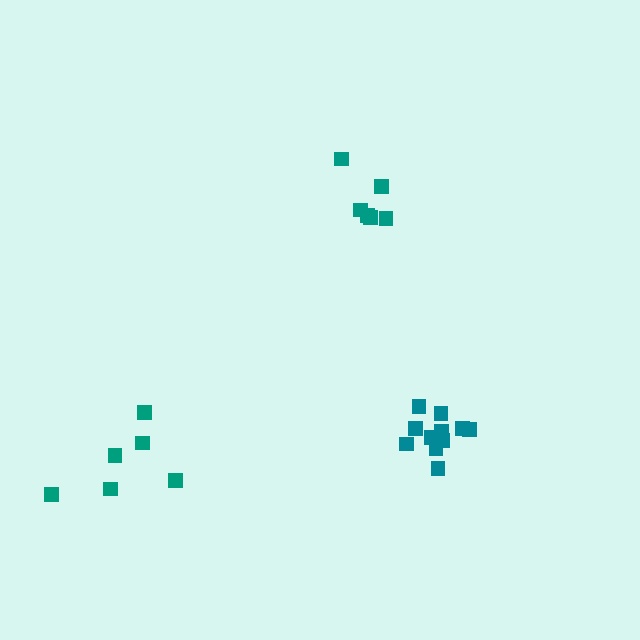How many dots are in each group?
Group 1: 6 dots, Group 2: 11 dots, Group 3: 6 dots (23 total).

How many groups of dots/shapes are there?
There are 3 groups.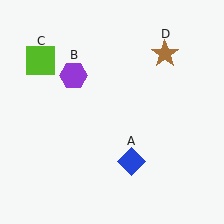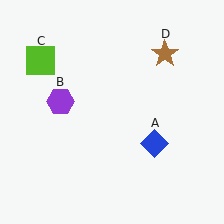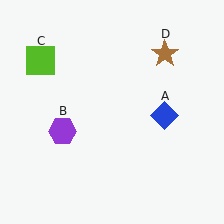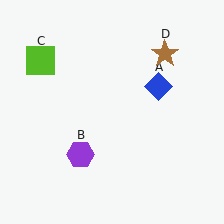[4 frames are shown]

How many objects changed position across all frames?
2 objects changed position: blue diamond (object A), purple hexagon (object B).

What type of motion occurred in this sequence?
The blue diamond (object A), purple hexagon (object B) rotated counterclockwise around the center of the scene.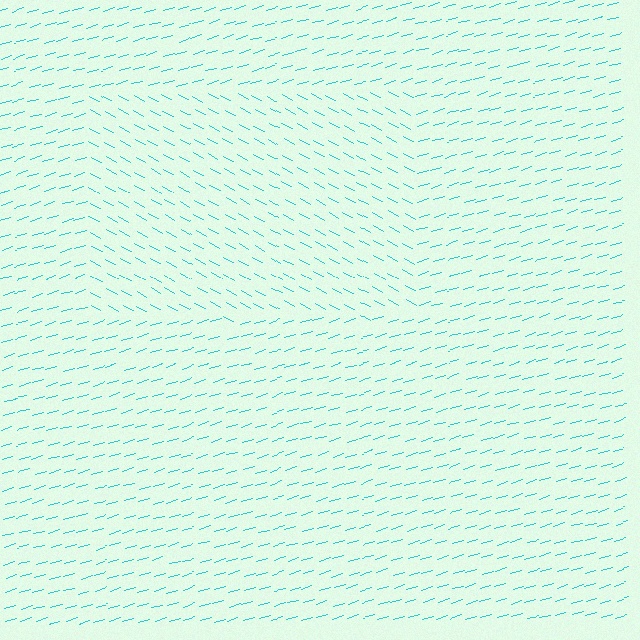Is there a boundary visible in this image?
Yes, there is a texture boundary formed by a change in line orientation.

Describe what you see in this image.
The image is filled with small cyan line segments. A rectangle region in the image has lines oriented differently from the surrounding lines, creating a visible texture boundary.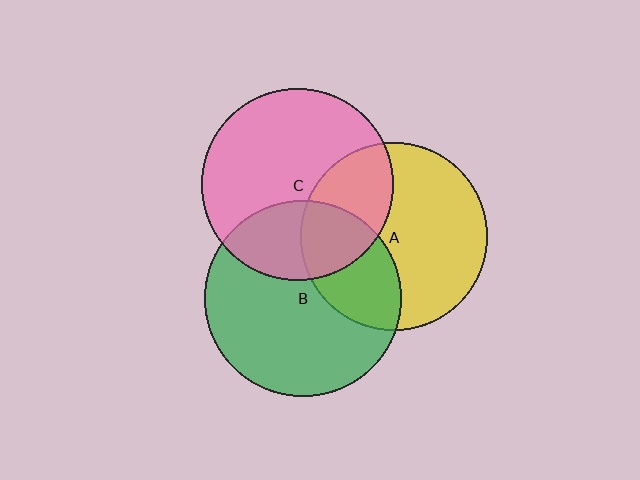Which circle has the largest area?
Circle B (green).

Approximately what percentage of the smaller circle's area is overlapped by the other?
Approximately 30%.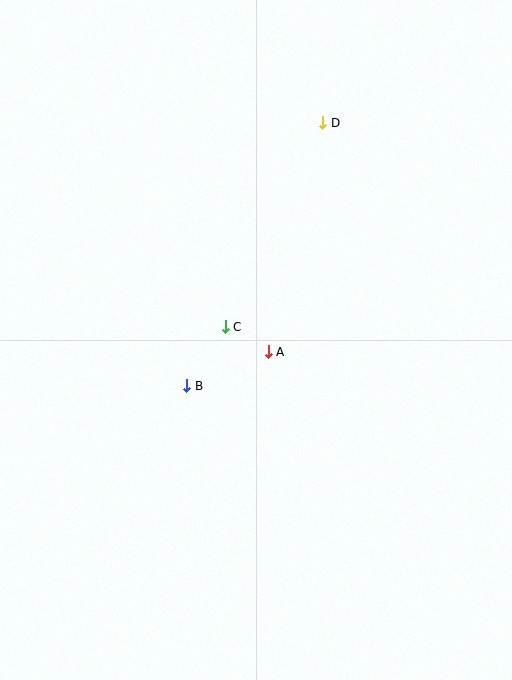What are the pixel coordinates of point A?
Point A is at (268, 352).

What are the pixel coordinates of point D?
Point D is at (323, 123).